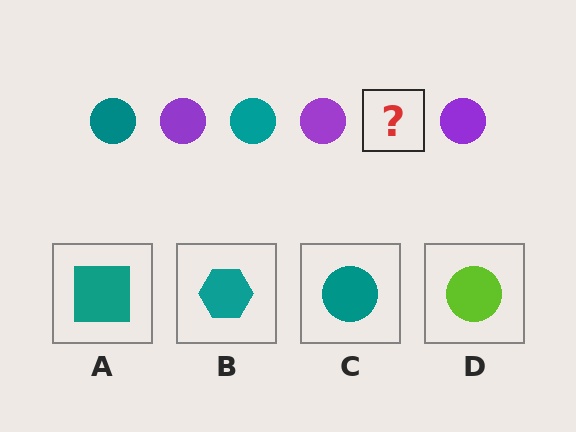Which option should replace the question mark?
Option C.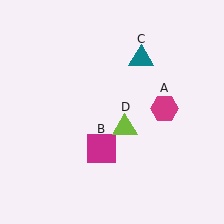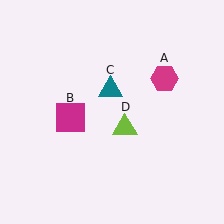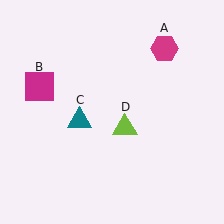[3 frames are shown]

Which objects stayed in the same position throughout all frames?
Lime triangle (object D) remained stationary.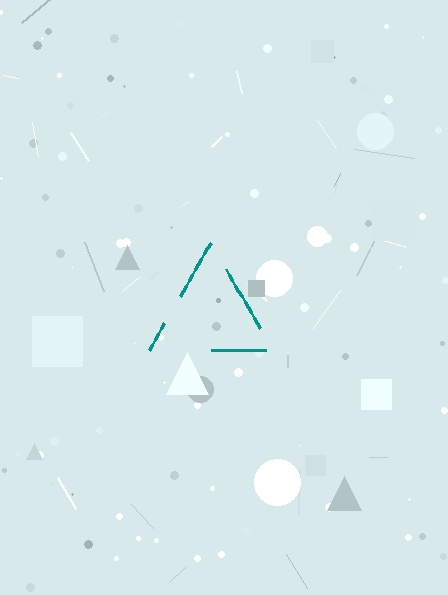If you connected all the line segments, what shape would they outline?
They would outline a triangle.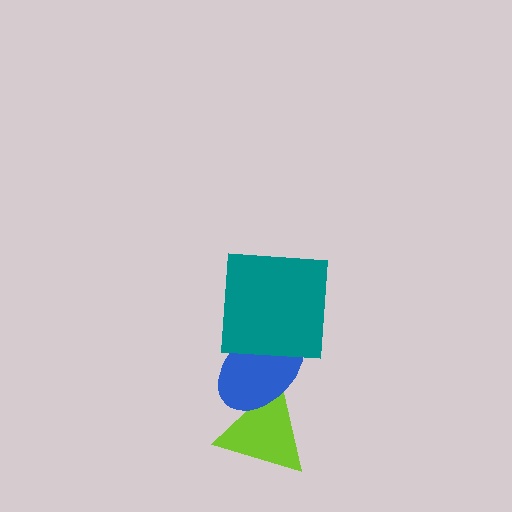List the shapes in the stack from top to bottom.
From top to bottom: the teal square, the blue ellipse, the lime triangle.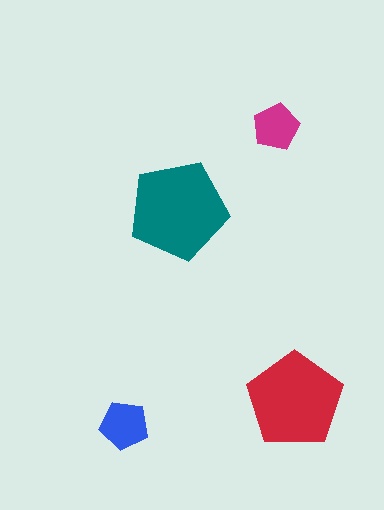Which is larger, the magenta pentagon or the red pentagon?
The red one.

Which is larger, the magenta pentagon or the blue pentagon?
The blue one.